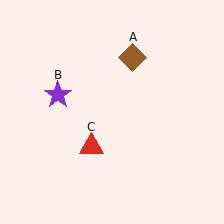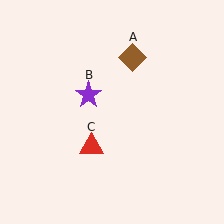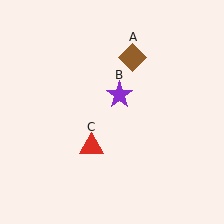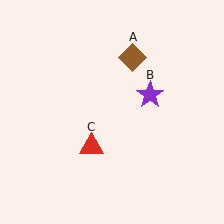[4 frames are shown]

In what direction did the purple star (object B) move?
The purple star (object B) moved right.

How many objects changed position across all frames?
1 object changed position: purple star (object B).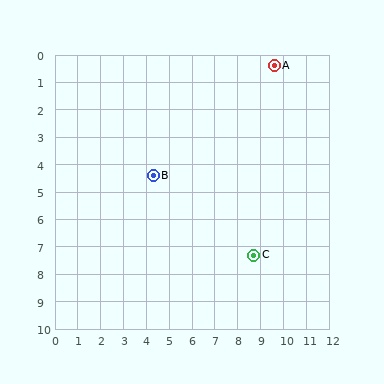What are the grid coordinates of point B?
Point B is at approximately (4.3, 4.4).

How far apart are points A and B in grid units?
Points A and B are about 6.6 grid units apart.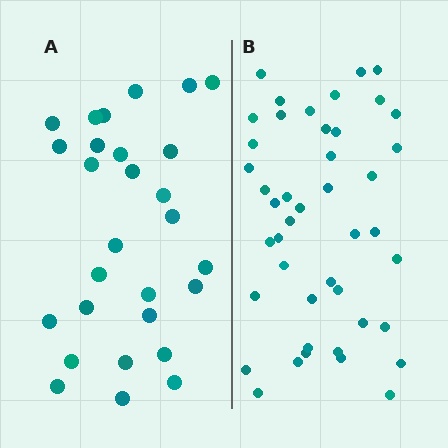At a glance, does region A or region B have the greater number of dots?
Region B (the right region) has more dots.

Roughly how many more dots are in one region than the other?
Region B has approximately 15 more dots than region A.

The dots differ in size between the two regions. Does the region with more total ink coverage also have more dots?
No. Region A has more total ink coverage because its dots are larger, but region B actually contains more individual dots. Total area can be misleading — the number of items is what matters here.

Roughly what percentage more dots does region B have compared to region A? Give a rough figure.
About 55% more.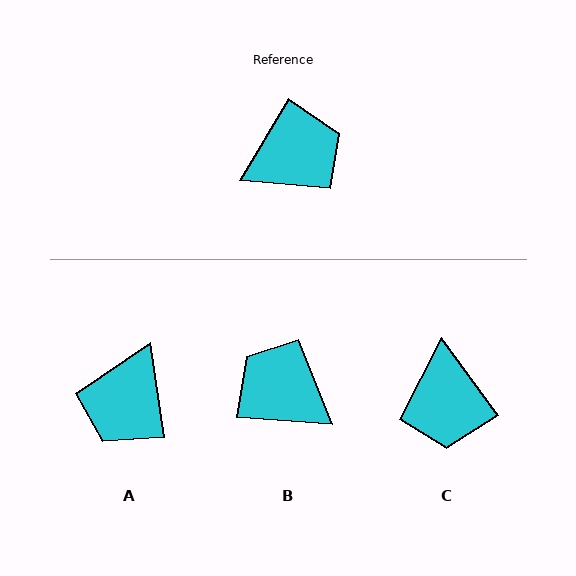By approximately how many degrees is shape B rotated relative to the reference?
Approximately 116 degrees counter-clockwise.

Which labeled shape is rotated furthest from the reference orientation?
A, about 141 degrees away.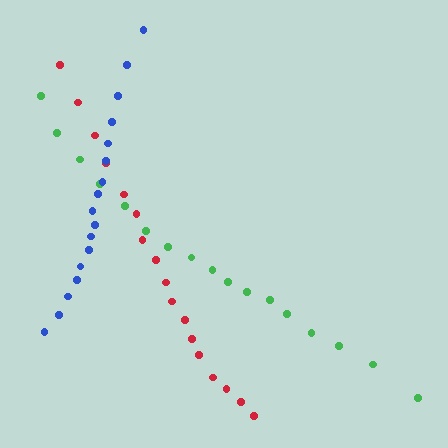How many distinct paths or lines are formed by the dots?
There are 3 distinct paths.